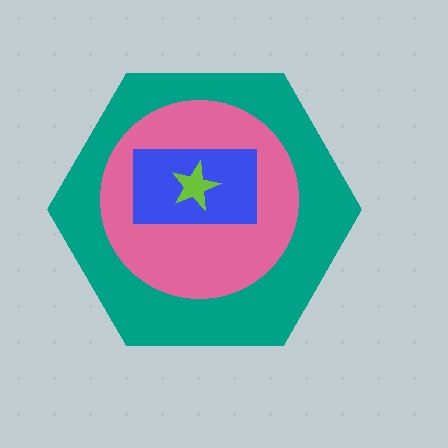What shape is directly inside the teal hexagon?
The pink circle.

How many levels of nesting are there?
4.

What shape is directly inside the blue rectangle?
The lime star.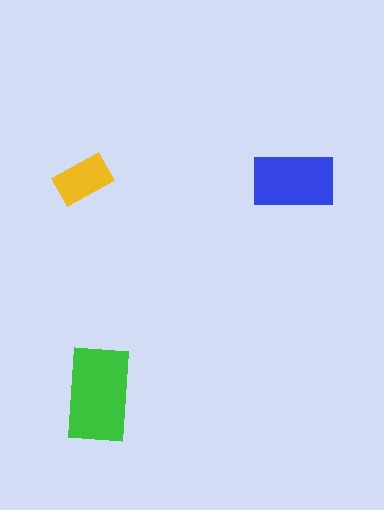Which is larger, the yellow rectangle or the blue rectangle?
The blue one.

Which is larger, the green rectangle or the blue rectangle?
The green one.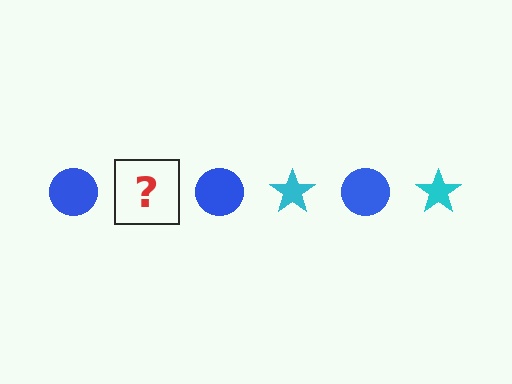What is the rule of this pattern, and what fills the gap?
The rule is that the pattern alternates between blue circle and cyan star. The gap should be filled with a cyan star.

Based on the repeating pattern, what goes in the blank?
The blank should be a cyan star.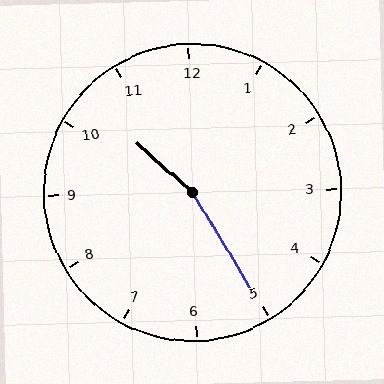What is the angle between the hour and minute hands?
Approximately 162 degrees.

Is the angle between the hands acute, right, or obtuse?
It is obtuse.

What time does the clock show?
10:25.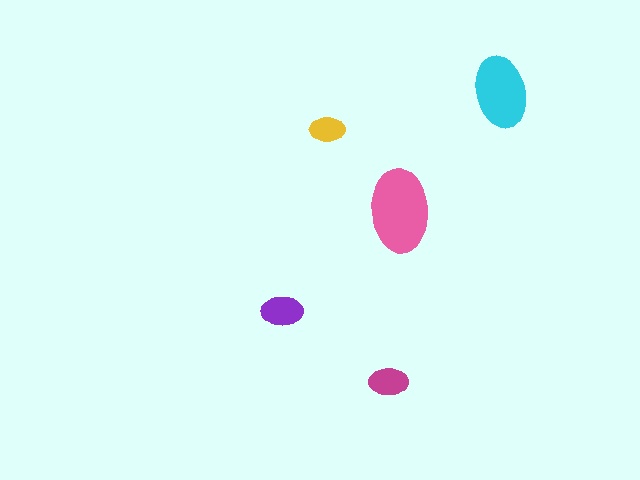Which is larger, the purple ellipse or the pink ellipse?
The pink one.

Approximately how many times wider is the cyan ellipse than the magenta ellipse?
About 2 times wider.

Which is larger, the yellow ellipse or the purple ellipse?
The purple one.